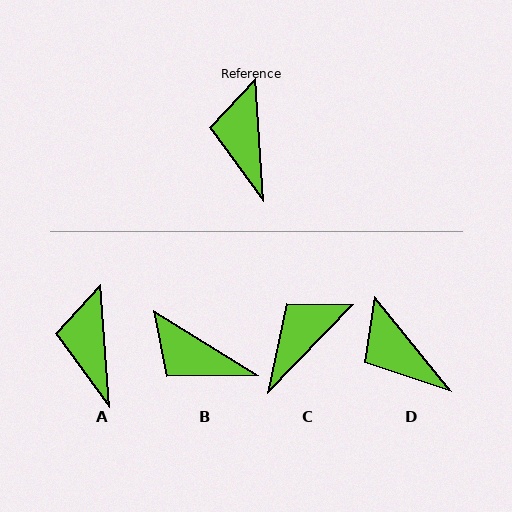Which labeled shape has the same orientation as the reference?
A.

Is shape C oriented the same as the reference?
No, it is off by about 48 degrees.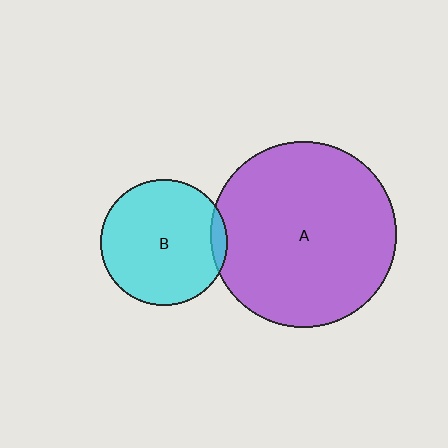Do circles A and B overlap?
Yes.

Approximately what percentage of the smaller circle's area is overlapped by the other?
Approximately 5%.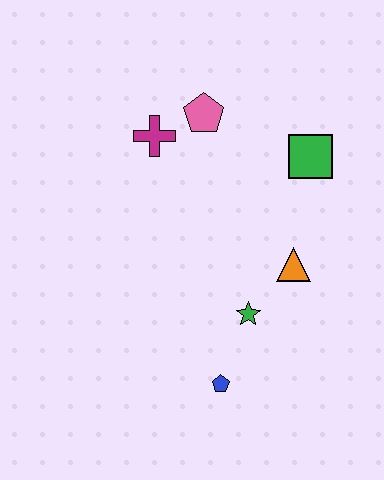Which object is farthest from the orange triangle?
The magenta cross is farthest from the orange triangle.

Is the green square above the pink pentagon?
No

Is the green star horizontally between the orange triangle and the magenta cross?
Yes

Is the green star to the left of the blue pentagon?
No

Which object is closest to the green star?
The orange triangle is closest to the green star.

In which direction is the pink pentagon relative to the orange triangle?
The pink pentagon is above the orange triangle.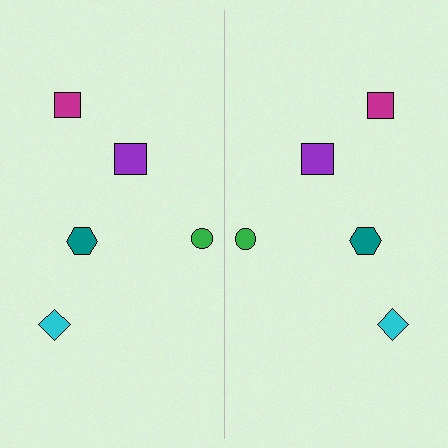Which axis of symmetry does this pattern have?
The pattern has a vertical axis of symmetry running through the center of the image.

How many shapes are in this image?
There are 10 shapes in this image.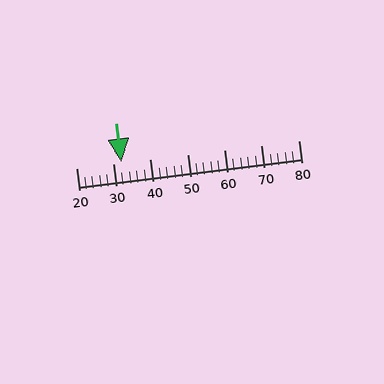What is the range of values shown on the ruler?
The ruler shows values from 20 to 80.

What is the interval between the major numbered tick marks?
The major tick marks are spaced 10 units apart.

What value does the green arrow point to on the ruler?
The green arrow points to approximately 32.